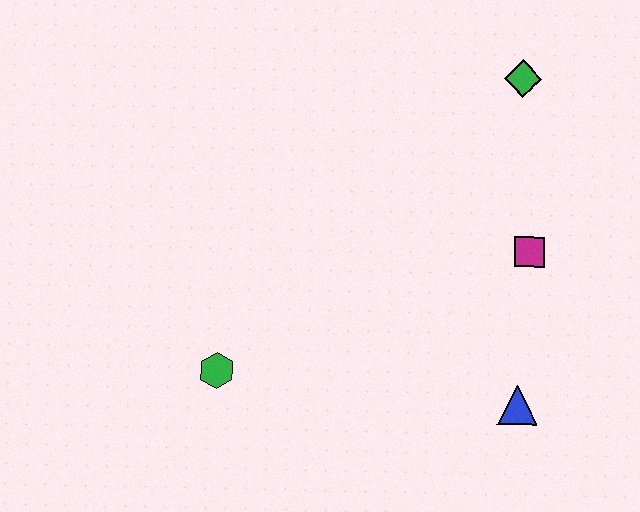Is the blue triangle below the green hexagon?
Yes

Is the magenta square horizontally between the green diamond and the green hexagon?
No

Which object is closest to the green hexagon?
The blue triangle is closest to the green hexagon.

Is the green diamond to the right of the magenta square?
No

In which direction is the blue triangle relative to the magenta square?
The blue triangle is below the magenta square.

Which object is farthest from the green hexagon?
The green diamond is farthest from the green hexagon.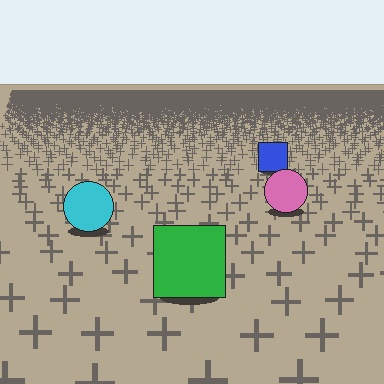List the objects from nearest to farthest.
From nearest to farthest: the green square, the cyan circle, the pink circle, the blue square.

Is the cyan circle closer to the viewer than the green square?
No. The green square is closer — you can tell from the texture gradient: the ground texture is coarser near it.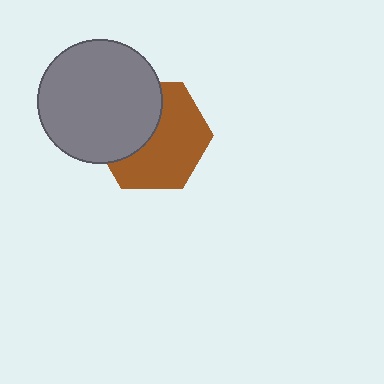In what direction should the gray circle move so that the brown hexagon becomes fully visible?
The gray circle should move toward the upper-left. That is the shortest direction to clear the overlap and leave the brown hexagon fully visible.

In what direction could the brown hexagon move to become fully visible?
The brown hexagon could move toward the lower-right. That would shift it out from behind the gray circle entirely.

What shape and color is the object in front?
The object in front is a gray circle.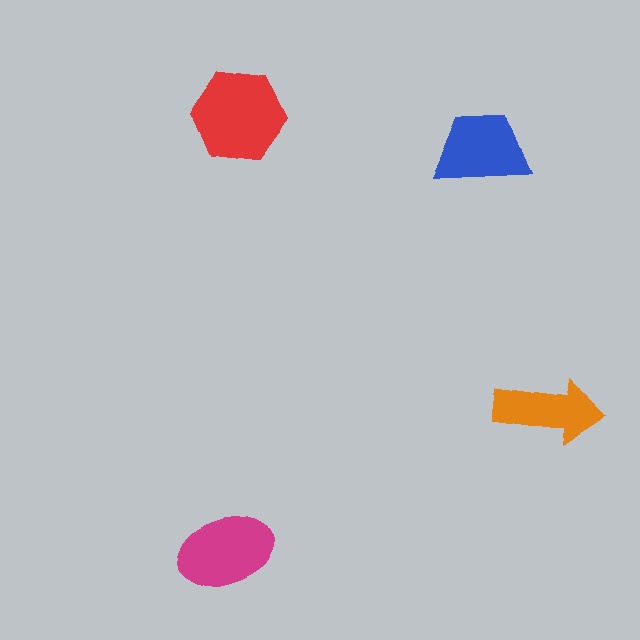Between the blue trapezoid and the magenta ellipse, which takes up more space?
The magenta ellipse.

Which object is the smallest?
The orange arrow.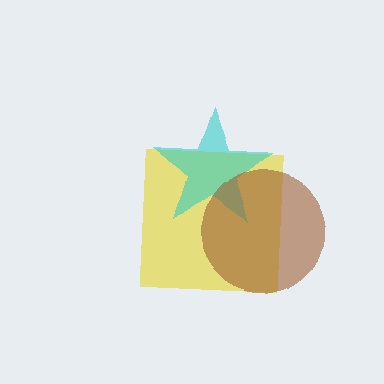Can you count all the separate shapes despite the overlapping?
Yes, there are 3 separate shapes.